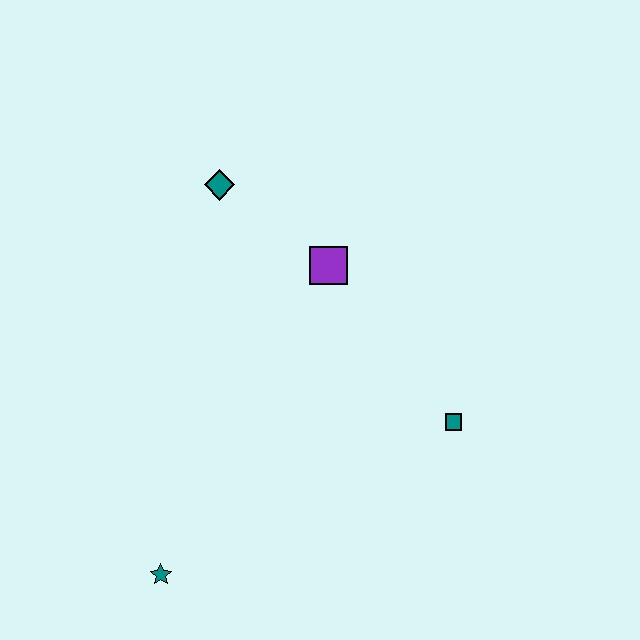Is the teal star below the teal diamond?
Yes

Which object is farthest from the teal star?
The teal diamond is farthest from the teal star.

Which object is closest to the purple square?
The teal diamond is closest to the purple square.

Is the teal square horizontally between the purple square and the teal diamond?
No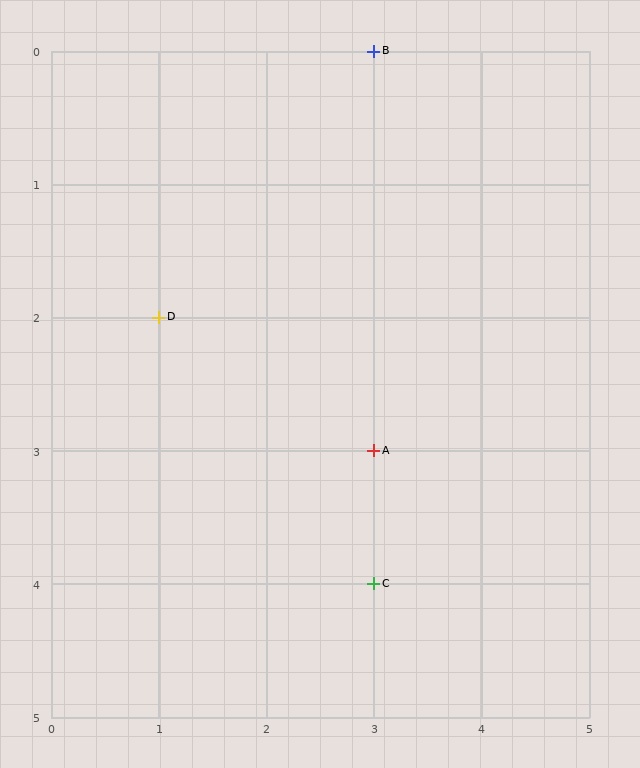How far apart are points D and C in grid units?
Points D and C are 2 columns and 2 rows apart (about 2.8 grid units diagonally).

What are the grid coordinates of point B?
Point B is at grid coordinates (3, 0).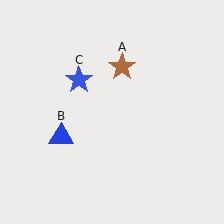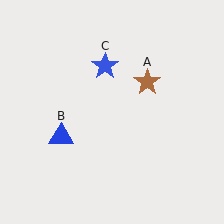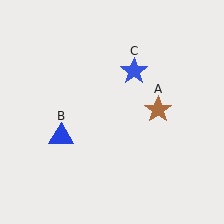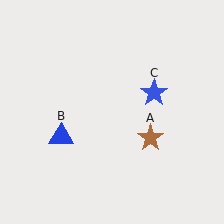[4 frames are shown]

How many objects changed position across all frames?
2 objects changed position: brown star (object A), blue star (object C).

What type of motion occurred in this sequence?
The brown star (object A), blue star (object C) rotated clockwise around the center of the scene.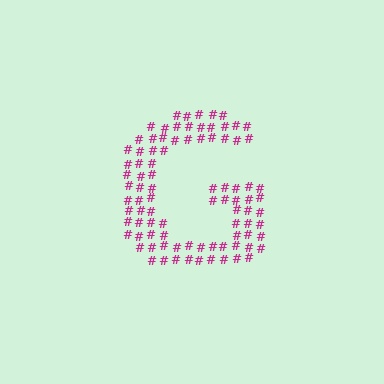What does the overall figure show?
The overall figure shows the letter G.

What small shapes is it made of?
It is made of small hash symbols.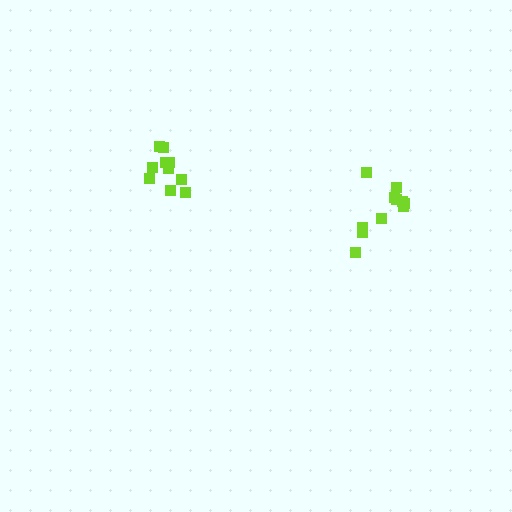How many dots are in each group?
Group 1: 10 dots, Group 2: 11 dots (21 total).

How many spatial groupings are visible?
There are 2 spatial groupings.